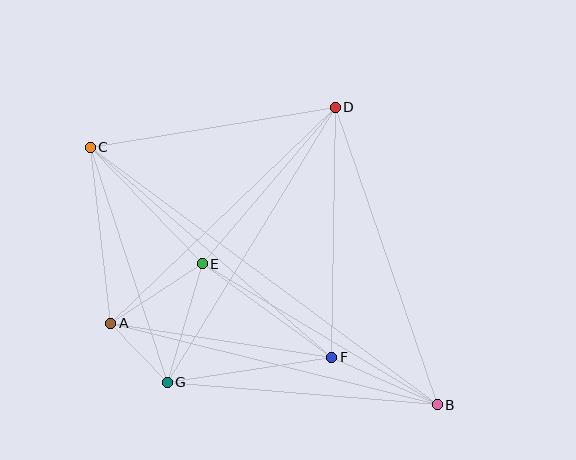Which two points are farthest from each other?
Points B and C are farthest from each other.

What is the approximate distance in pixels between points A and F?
The distance between A and F is approximately 224 pixels.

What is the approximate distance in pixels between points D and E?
The distance between D and E is approximately 205 pixels.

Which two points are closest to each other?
Points A and G are closest to each other.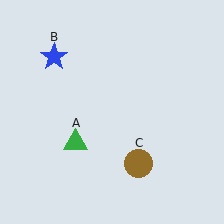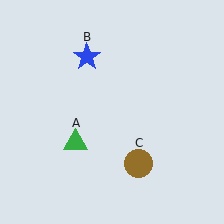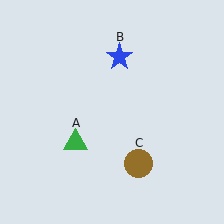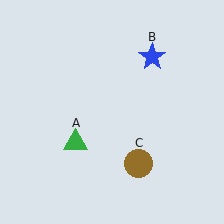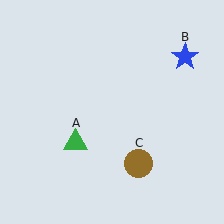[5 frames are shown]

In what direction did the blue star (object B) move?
The blue star (object B) moved right.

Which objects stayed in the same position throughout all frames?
Green triangle (object A) and brown circle (object C) remained stationary.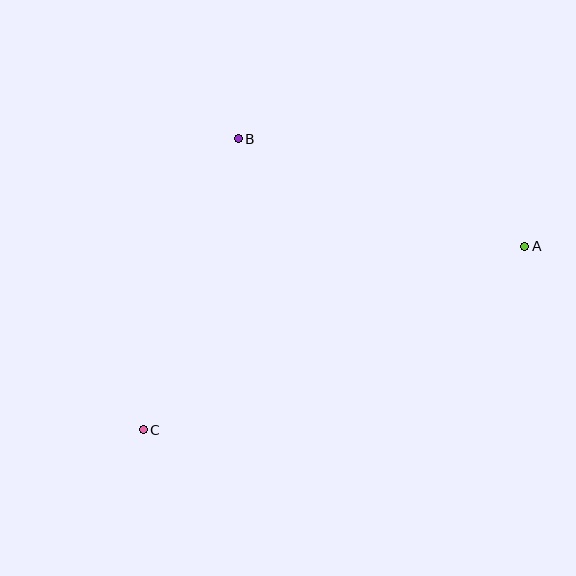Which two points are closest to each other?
Points B and C are closest to each other.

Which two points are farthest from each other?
Points A and C are farthest from each other.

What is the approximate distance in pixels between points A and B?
The distance between A and B is approximately 306 pixels.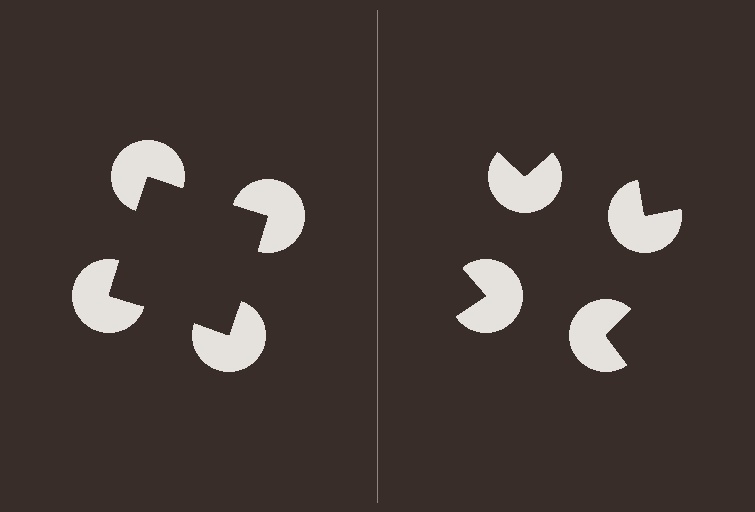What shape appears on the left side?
An illusory square.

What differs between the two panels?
The pac-man discs are positioned identically on both sides; only the wedge orientations differ. On the left they align to a square; on the right they are misaligned.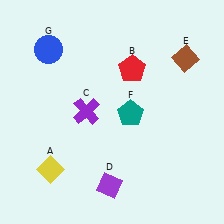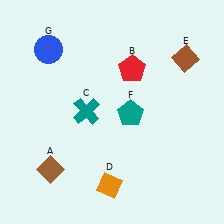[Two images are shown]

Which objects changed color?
A changed from yellow to brown. C changed from purple to teal. D changed from purple to orange.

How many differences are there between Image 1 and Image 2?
There are 3 differences between the two images.